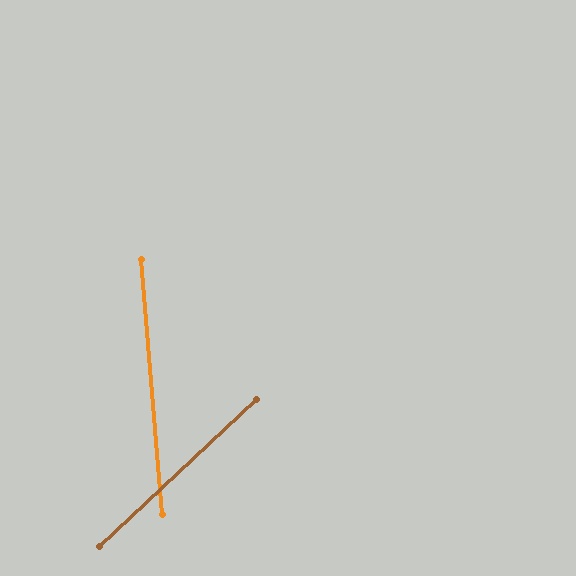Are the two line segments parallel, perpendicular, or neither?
Neither parallel nor perpendicular — they differ by about 52°.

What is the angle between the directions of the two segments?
Approximately 52 degrees.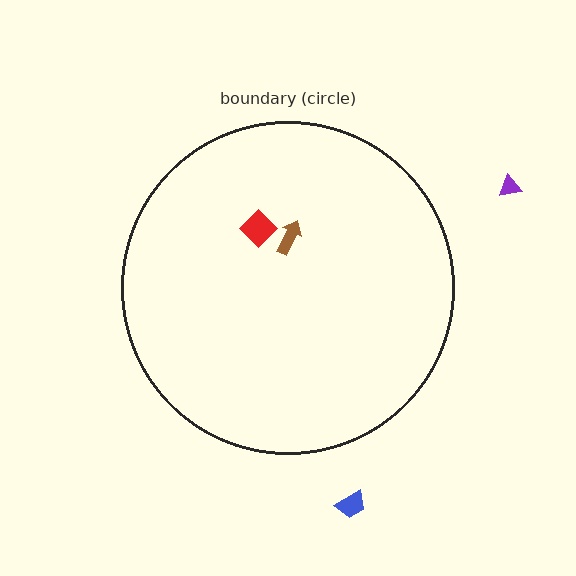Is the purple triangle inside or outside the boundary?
Outside.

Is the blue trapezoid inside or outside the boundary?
Outside.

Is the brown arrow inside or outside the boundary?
Inside.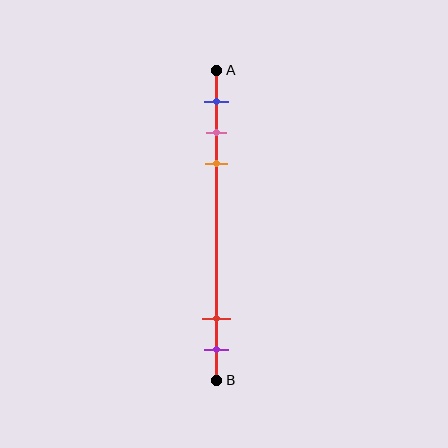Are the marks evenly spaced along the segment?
No, the marks are not evenly spaced.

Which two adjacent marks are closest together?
The pink and orange marks are the closest adjacent pair.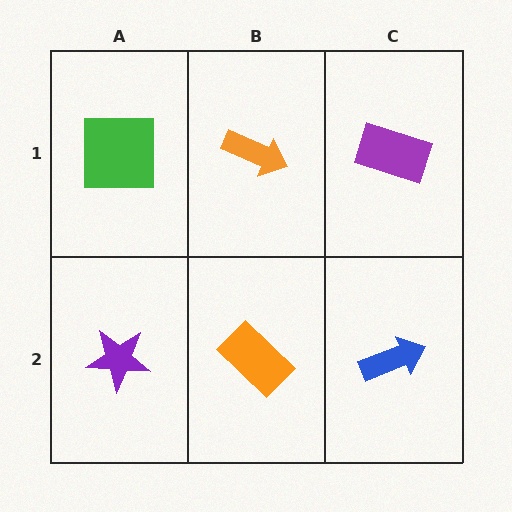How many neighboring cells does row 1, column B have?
3.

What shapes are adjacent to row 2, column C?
A purple rectangle (row 1, column C), an orange rectangle (row 2, column B).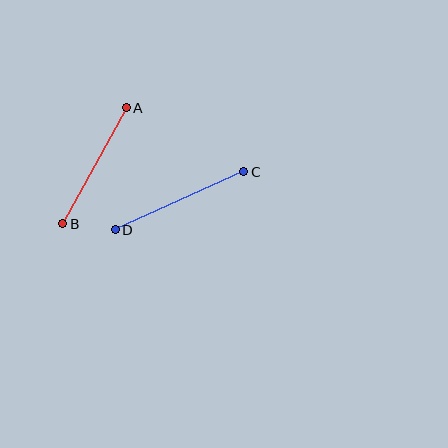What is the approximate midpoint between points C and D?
The midpoint is at approximately (179, 201) pixels.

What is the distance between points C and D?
The distance is approximately 141 pixels.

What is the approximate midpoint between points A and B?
The midpoint is at approximately (94, 166) pixels.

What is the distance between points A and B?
The distance is approximately 132 pixels.